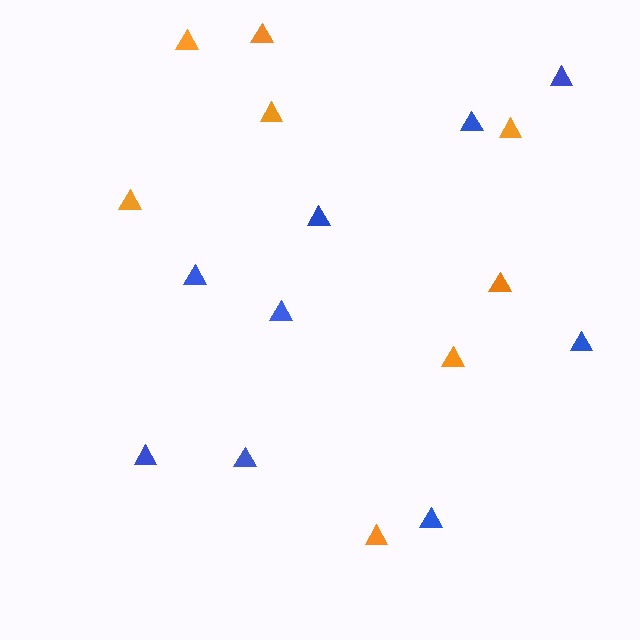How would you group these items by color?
There are 2 groups: one group of blue triangles (9) and one group of orange triangles (8).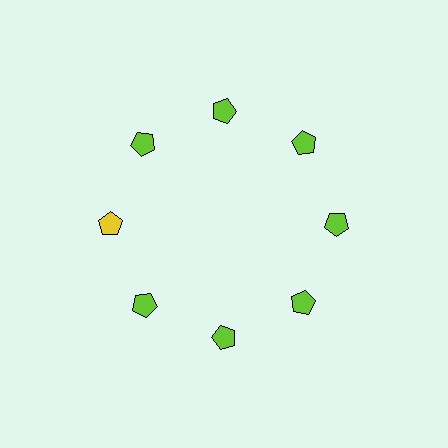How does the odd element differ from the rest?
It has a different color: yellow instead of lime.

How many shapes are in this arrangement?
There are 8 shapes arranged in a ring pattern.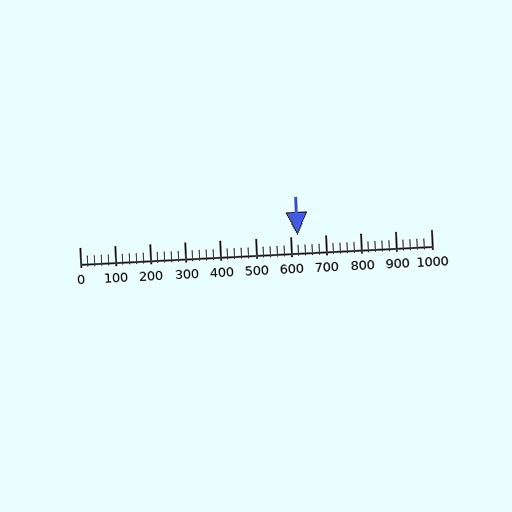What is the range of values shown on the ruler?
The ruler shows values from 0 to 1000.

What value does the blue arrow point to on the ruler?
The blue arrow points to approximately 620.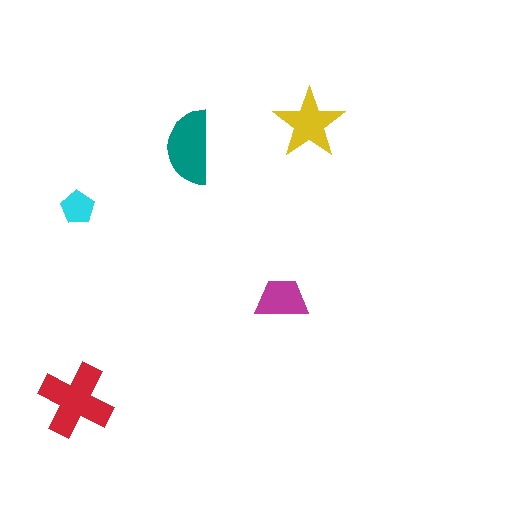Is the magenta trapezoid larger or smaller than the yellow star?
Smaller.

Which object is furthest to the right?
The yellow star is rightmost.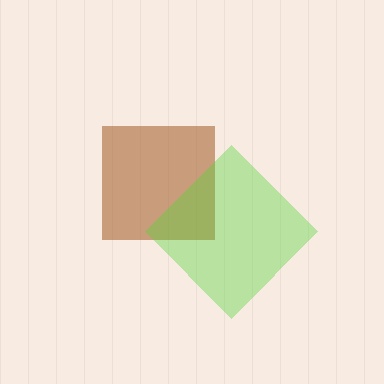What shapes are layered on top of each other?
The layered shapes are: a brown square, a lime diamond.